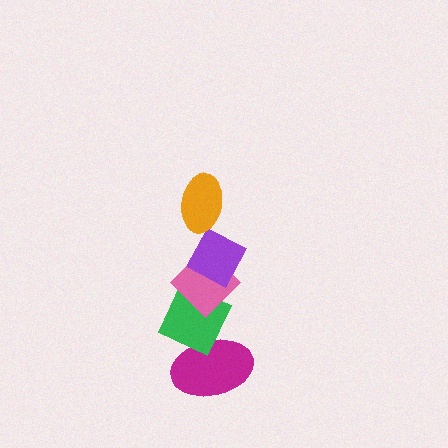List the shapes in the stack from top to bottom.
From top to bottom: the orange ellipse, the purple diamond, the pink diamond, the green diamond, the magenta ellipse.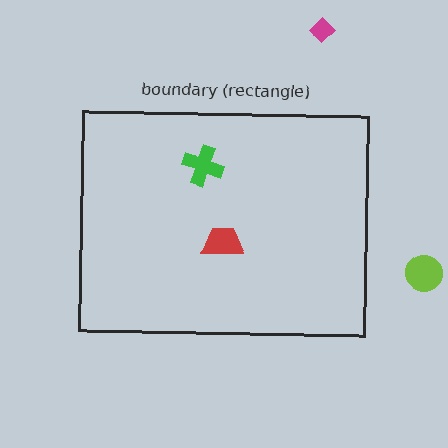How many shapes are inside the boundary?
2 inside, 2 outside.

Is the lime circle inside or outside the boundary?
Outside.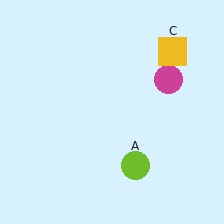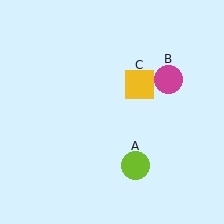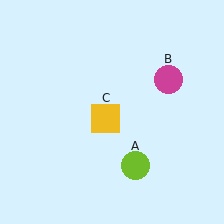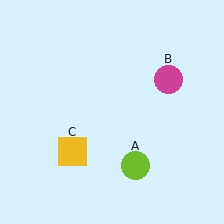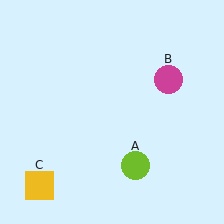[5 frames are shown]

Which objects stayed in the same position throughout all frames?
Lime circle (object A) and magenta circle (object B) remained stationary.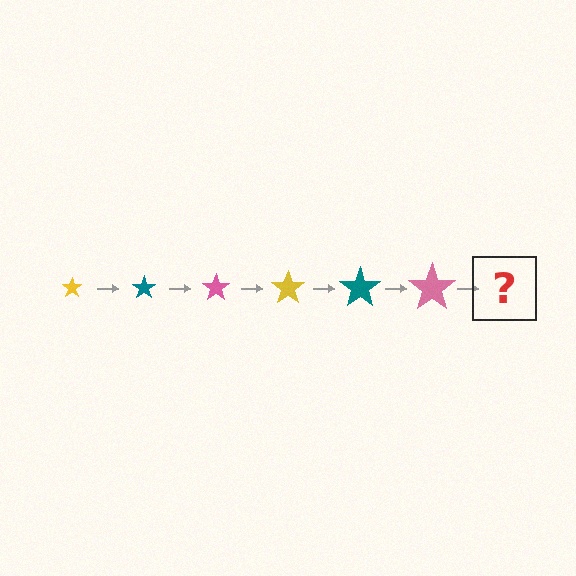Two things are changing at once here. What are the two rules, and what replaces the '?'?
The two rules are that the star grows larger each step and the color cycles through yellow, teal, and pink. The '?' should be a yellow star, larger than the previous one.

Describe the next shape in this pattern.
It should be a yellow star, larger than the previous one.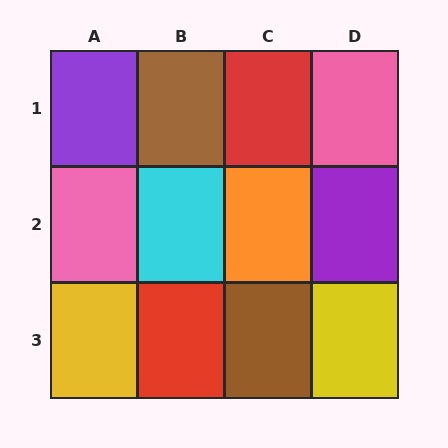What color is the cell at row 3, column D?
Yellow.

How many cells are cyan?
1 cell is cyan.